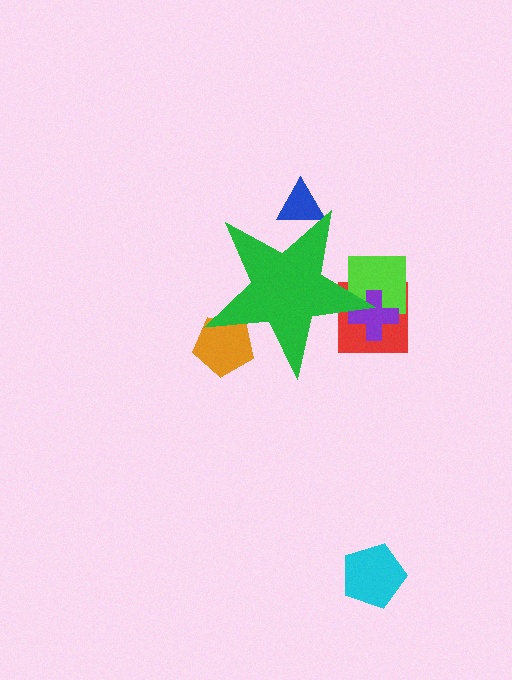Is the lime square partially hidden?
Yes, the lime square is partially hidden behind the green star.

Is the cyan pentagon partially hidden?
No, the cyan pentagon is fully visible.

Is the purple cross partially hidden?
Yes, the purple cross is partially hidden behind the green star.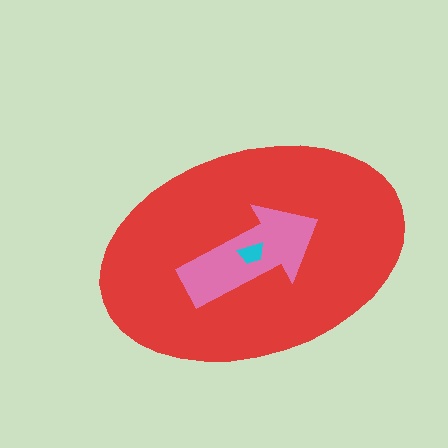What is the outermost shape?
The red ellipse.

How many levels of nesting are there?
3.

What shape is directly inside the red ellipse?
The pink arrow.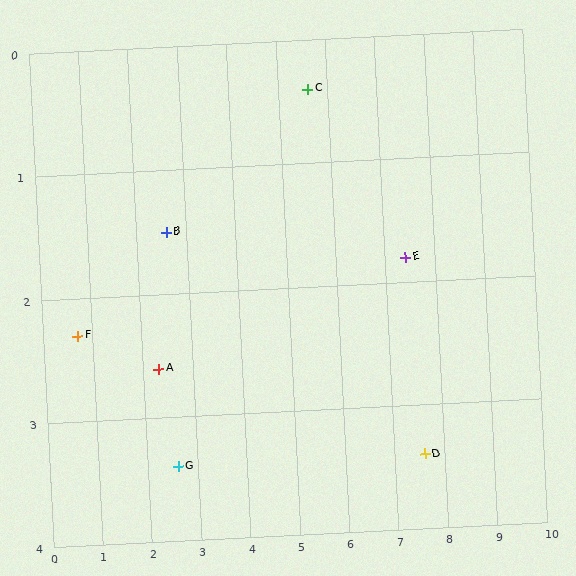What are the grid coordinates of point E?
Point E is at approximately (7.4, 1.8).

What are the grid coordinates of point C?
Point C is at approximately (5.6, 0.4).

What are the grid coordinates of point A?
Point A is at approximately (2.3, 2.6).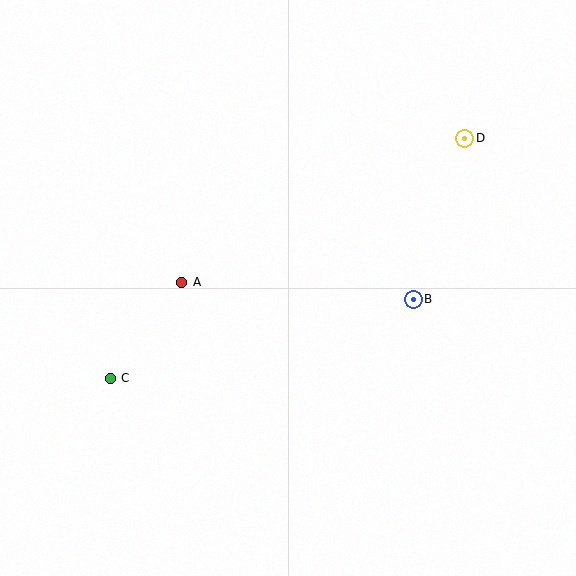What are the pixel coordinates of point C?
Point C is at (110, 378).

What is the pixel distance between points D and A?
The distance between D and A is 318 pixels.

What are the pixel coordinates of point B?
Point B is at (413, 299).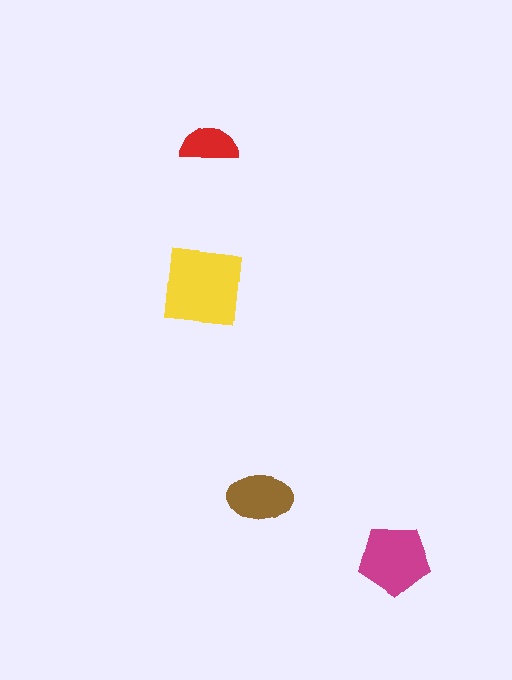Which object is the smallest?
The red semicircle.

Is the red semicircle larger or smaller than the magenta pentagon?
Smaller.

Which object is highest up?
The red semicircle is topmost.